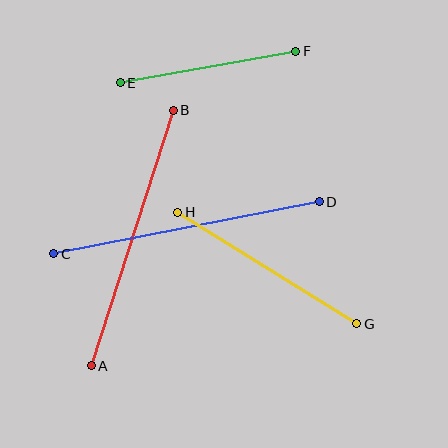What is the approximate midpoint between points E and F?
The midpoint is at approximately (208, 67) pixels.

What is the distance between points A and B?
The distance is approximately 268 pixels.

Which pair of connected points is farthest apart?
Points C and D are farthest apart.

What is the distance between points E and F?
The distance is approximately 178 pixels.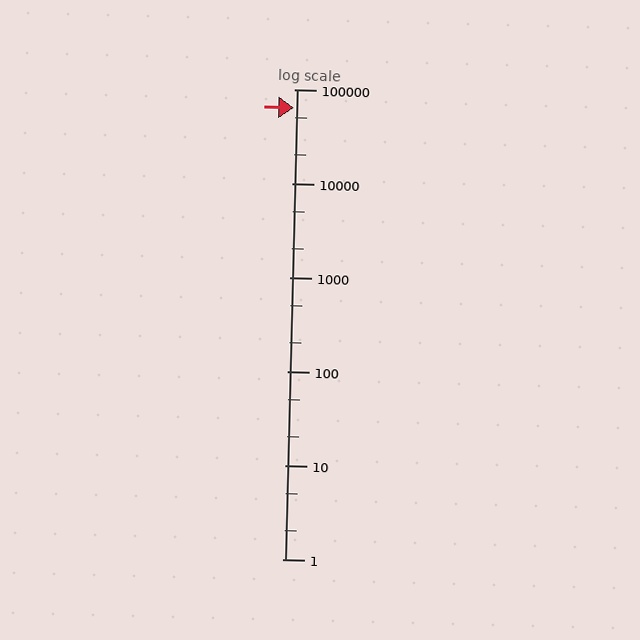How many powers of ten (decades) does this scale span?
The scale spans 5 decades, from 1 to 100000.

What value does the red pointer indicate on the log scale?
The pointer indicates approximately 64000.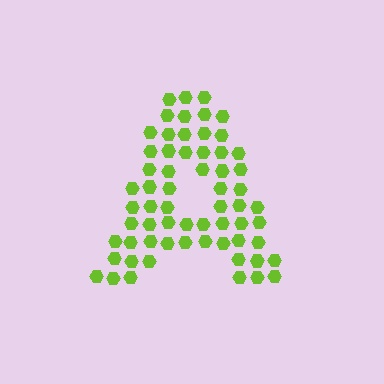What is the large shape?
The large shape is the letter A.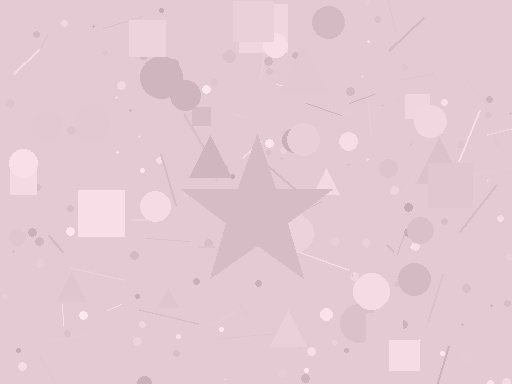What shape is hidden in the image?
A star is hidden in the image.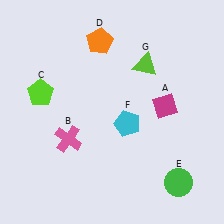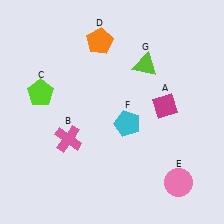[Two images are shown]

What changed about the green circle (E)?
In Image 1, E is green. In Image 2, it changed to pink.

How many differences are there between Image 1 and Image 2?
There is 1 difference between the two images.